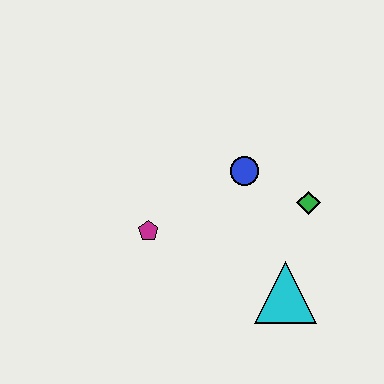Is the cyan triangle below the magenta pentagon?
Yes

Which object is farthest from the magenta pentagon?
The green diamond is farthest from the magenta pentagon.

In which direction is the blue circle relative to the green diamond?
The blue circle is to the left of the green diamond.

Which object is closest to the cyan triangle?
The green diamond is closest to the cyan triangle.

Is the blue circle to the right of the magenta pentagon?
Yes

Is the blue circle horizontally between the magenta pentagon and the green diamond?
Yes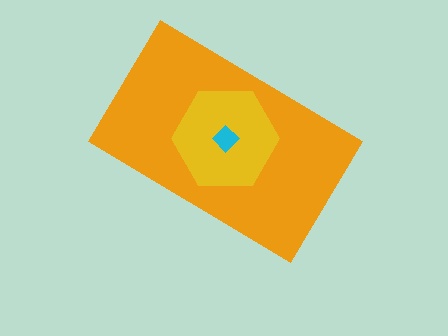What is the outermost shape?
The orange rectangle.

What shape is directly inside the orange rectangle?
The yellow hexagon.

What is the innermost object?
The cyan diamond.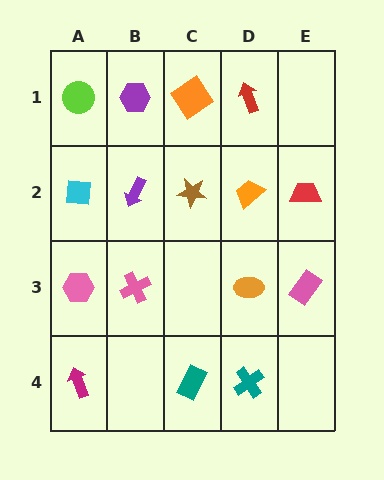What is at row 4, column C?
A teal rectangle.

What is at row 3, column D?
An orange ellipse.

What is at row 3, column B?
A pink cross.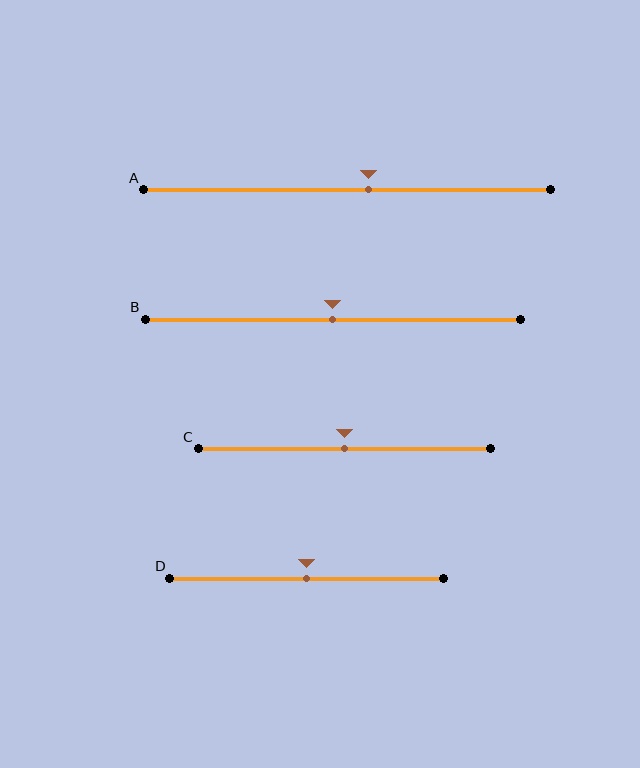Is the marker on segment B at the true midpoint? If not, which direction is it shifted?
Yes, the marker on segment B is at the true midpoint.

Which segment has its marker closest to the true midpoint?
Segment B has its marker closest to the true midpoint.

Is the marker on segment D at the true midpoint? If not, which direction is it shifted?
Yes, the marker on segment D is at the true midpoint.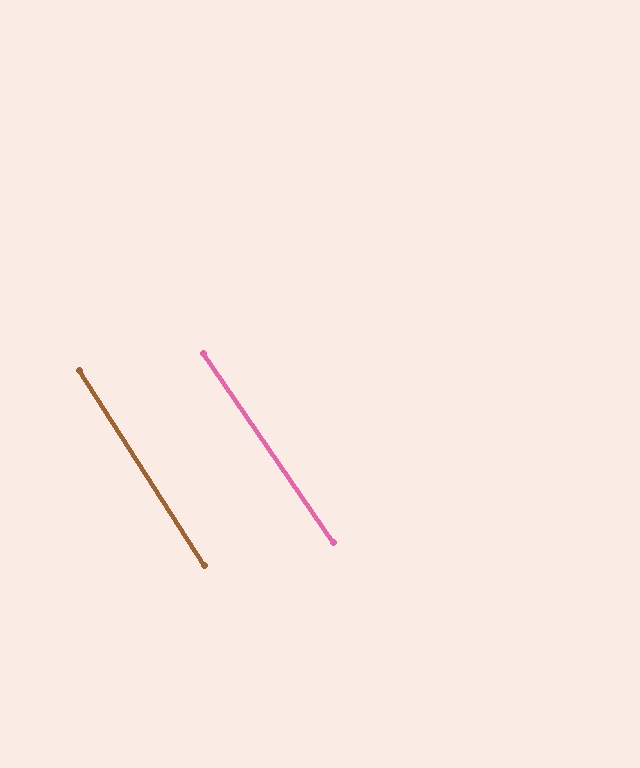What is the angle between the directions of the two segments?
Approximately 2 degrees.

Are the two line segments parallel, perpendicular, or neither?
Parallel — their directions differ by only 1.9°.